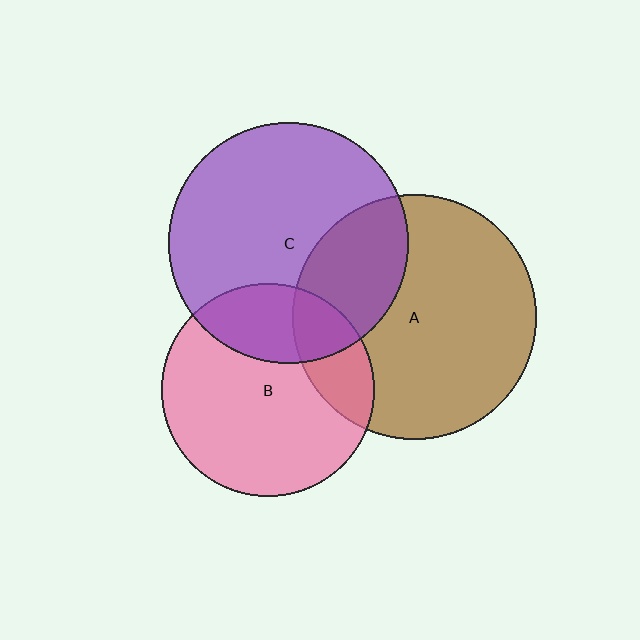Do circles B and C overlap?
Yes.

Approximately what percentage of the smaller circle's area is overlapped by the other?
Approximately 25%.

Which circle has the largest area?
Circle A (brown).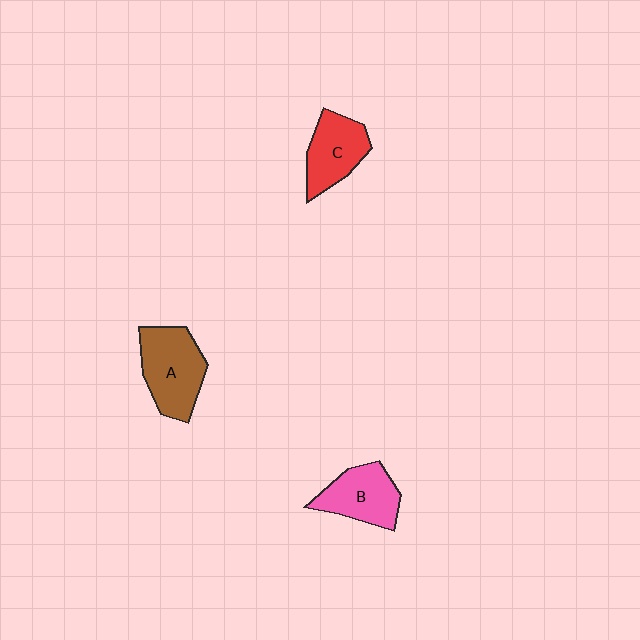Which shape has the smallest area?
Shape C (red).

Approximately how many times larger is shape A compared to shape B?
Approximately 1.2 times.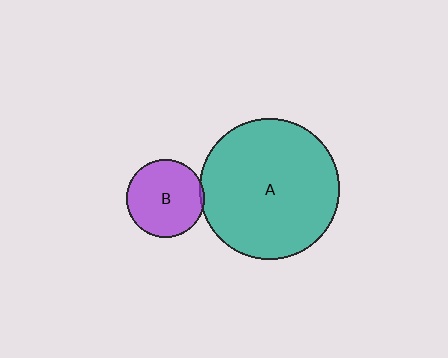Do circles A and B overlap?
Yes.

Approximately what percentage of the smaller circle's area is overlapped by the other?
Approximately 5%.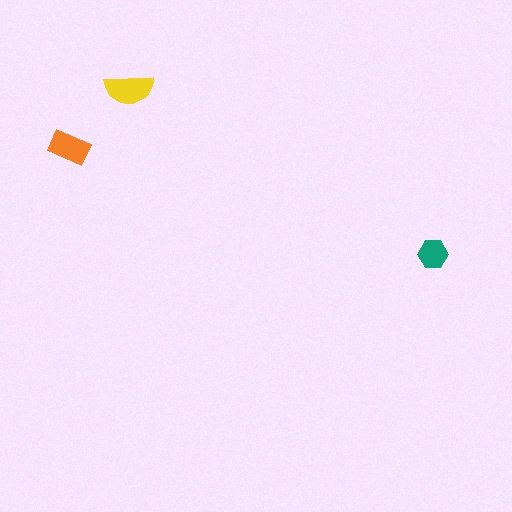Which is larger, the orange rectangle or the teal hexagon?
The orange rectangle.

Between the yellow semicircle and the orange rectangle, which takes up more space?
The yellow semicircle.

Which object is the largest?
The yellow semicircle.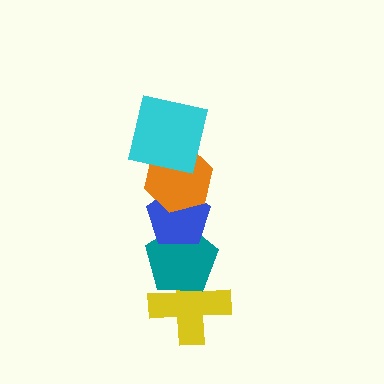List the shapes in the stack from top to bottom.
From top to bottom: the cyan square, the orange hexagon, the blue pentagon, the teal pentagon, the yellow cross.